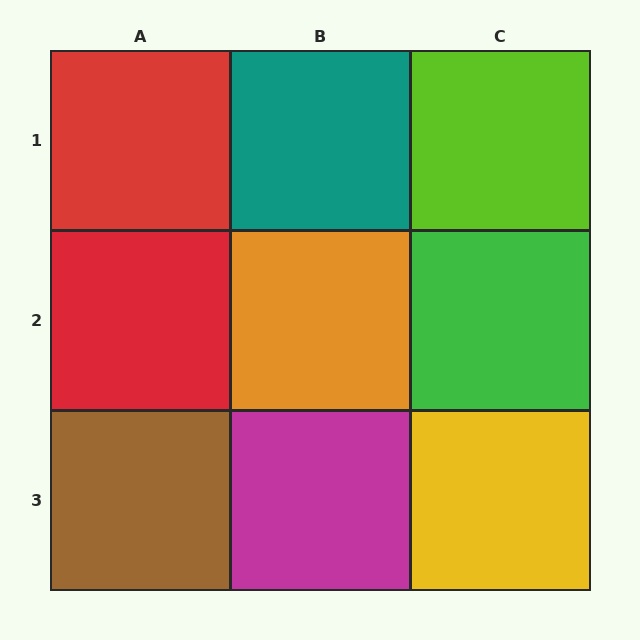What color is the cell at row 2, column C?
Green.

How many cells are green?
1 cell is green.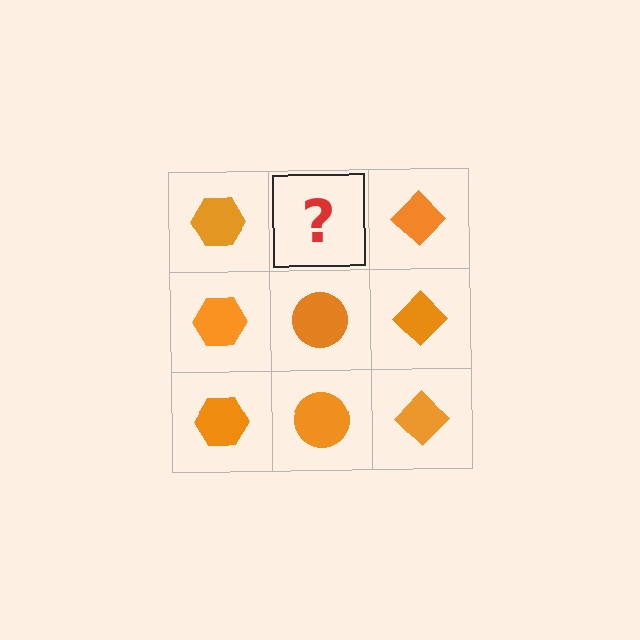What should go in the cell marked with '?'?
The missing cell should contain an orange circle.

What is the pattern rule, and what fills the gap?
The rule is that each column has a consistent shape. The gap should be filled with an orange circle.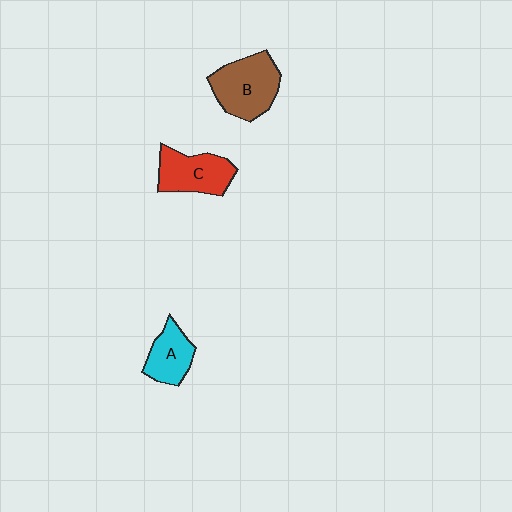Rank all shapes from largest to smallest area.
From largest to smallest: B (brown), C (red), A (cyan).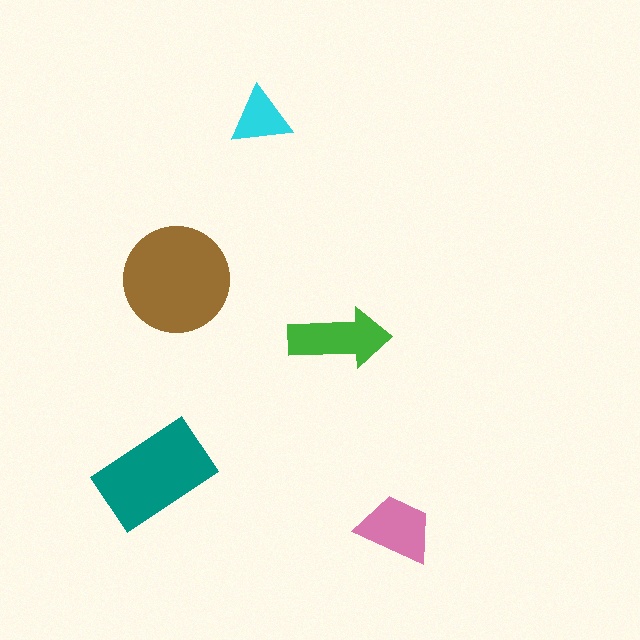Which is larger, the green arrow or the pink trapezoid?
The green arrow.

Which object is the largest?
The brown circle.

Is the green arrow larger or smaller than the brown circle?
Smaller.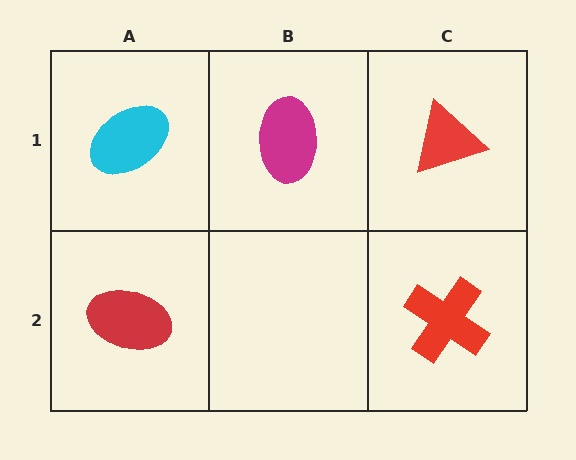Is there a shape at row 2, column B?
No, that cell is empty.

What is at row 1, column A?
A cyan ellipse.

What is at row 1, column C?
A red triangle.